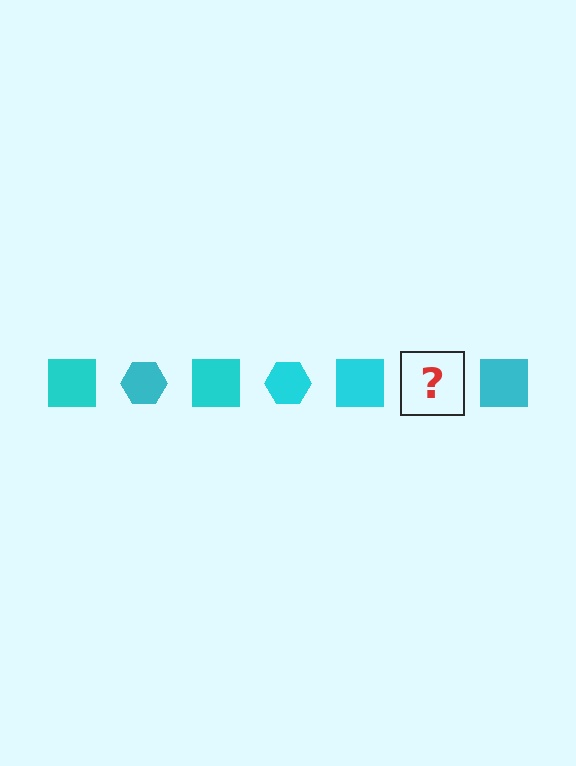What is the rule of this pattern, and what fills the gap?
The rule is that the pattern cycles through square, hexagon shapes in cyan. The gap should be filled with a cyan hexagon.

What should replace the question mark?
The question mark should be replaced with a cyan hexagon.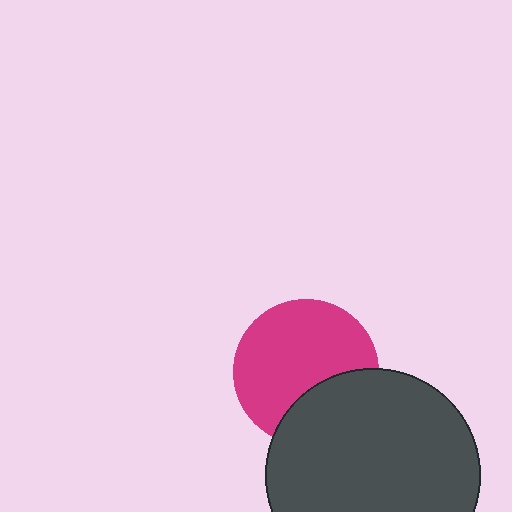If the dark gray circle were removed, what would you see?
You would see the complete magenta circle.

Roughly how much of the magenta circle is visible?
Most of it is visible (roughly 70%).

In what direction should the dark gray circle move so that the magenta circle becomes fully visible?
The dark gray circle should move down. That is the shortest direction to clear the overlap and leave the magenta circle fully visible.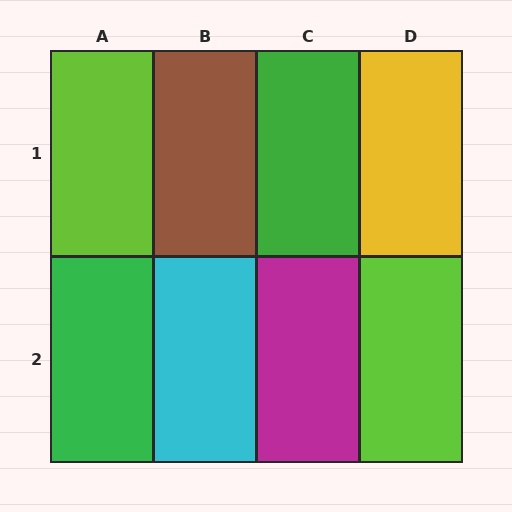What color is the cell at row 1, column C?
Green.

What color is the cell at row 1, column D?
Yellow.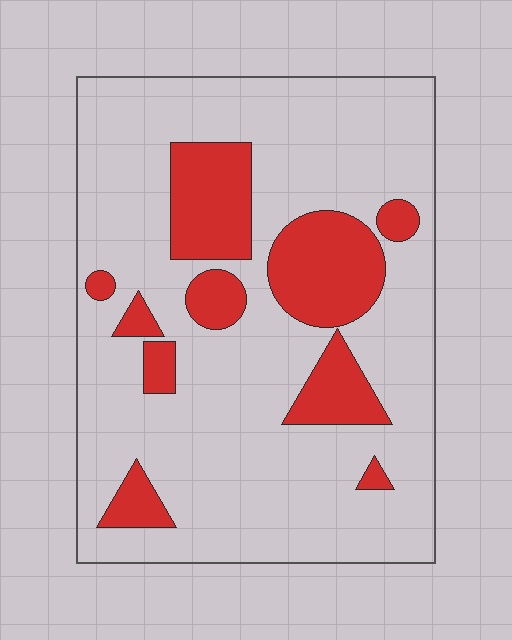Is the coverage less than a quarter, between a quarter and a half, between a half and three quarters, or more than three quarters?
Less than a quarter.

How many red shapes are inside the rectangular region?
10.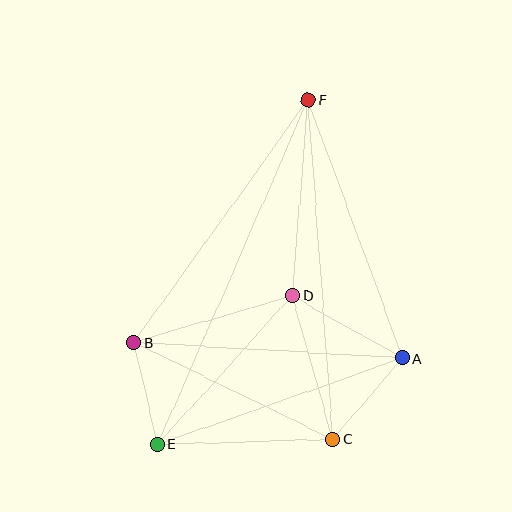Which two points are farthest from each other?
Points E and F are farthest from each other.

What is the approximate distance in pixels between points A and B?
The distance between A and B is approximately 269 pixels.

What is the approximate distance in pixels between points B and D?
The distance between B and D is approximately 165 pixels.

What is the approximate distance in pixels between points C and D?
The distance between C and D is approximately 149 pixels.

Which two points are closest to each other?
Points B and E are closest to each other.